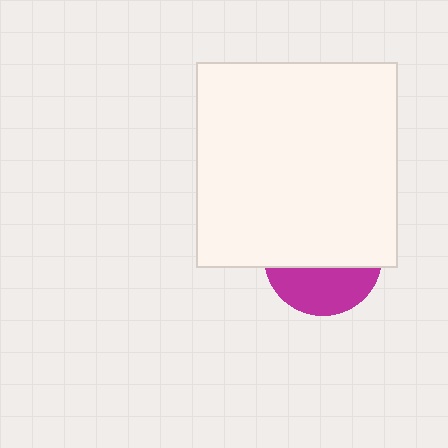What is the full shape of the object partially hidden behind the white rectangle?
The partially hidden object is a magenta circle.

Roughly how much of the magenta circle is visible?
A small part of it is visible (roughly 39%).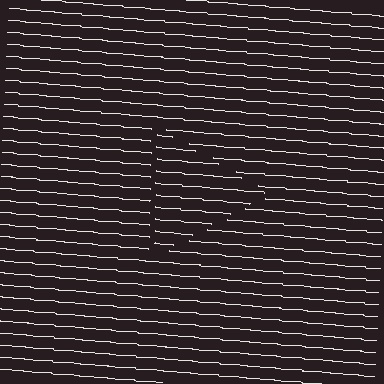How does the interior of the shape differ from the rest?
The interior of the shape contains the same grating, shifted by half a period — the contour is defined by the phase discontinuity where line-ends from the inner and outer gratings abut.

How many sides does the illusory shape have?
3 sides — the line-ends trace a triangle.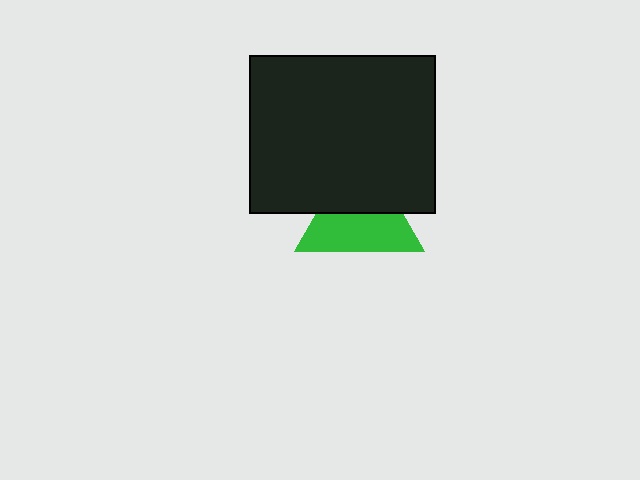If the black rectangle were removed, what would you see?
You would see the complete green triangle.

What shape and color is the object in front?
The object in front is a black rectangle.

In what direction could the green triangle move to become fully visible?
The green triangle could move down. That would shift it out from behind the black rectangle entirely.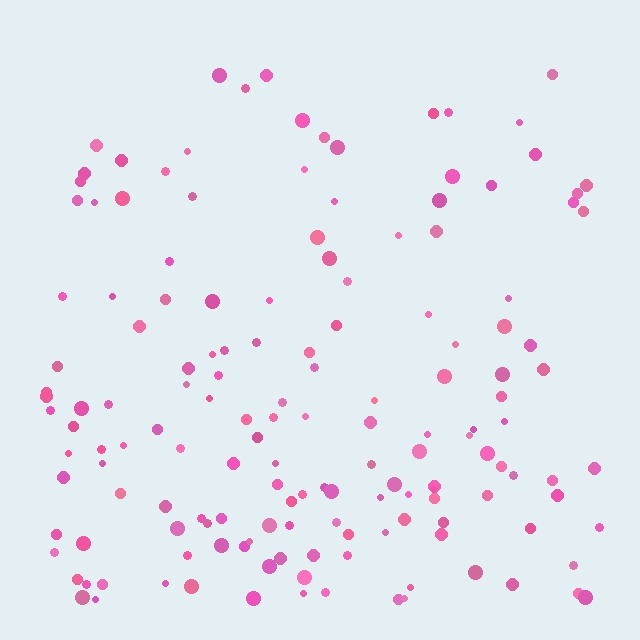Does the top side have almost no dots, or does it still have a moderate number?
Still a moderate number, just noticeably fewer than the bottom.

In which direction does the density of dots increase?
From top to bottom, with the bottom side densest.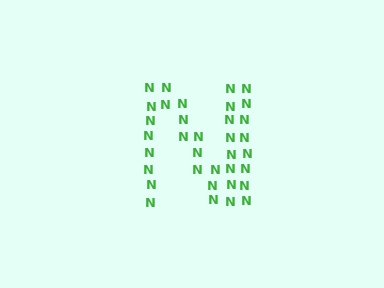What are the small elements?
The small elements are letter N's.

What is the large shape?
The large shape is the letter N.